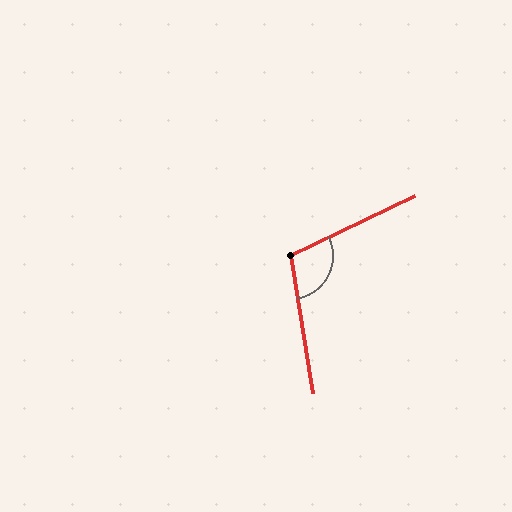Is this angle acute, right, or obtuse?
It is obtuse.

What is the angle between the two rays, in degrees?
Approximately 107 degrees.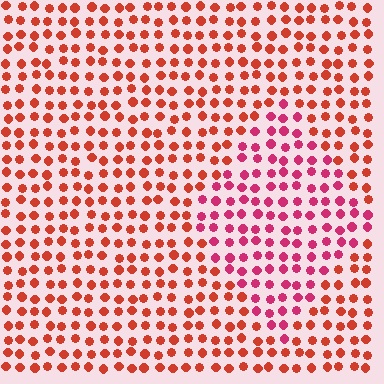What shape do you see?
I see a diamond.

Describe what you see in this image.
The image is filled with small red elements in a uniform arrangement. A diamond-shaped region is visible where the elements are tinted to a slightly different hue, forming a subtle color boundary.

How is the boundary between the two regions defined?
The boundary is defined purely by a slight shift in hue (about 32 degrees). Spacing, size, and orientation are identical on both sides.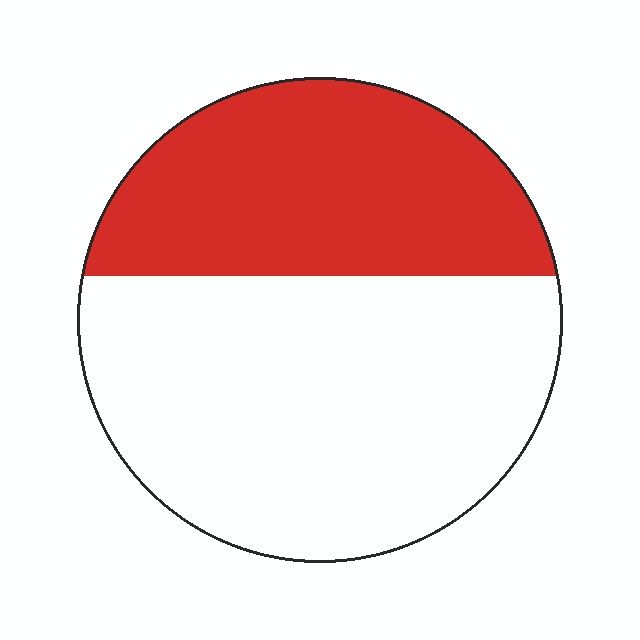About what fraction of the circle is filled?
About three eighths (3/8).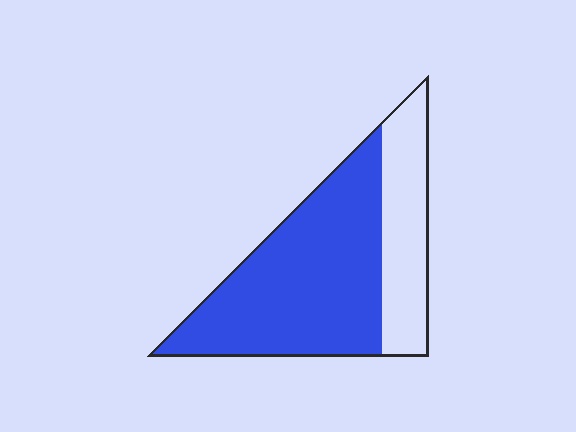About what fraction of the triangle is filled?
About two thirds (2/3).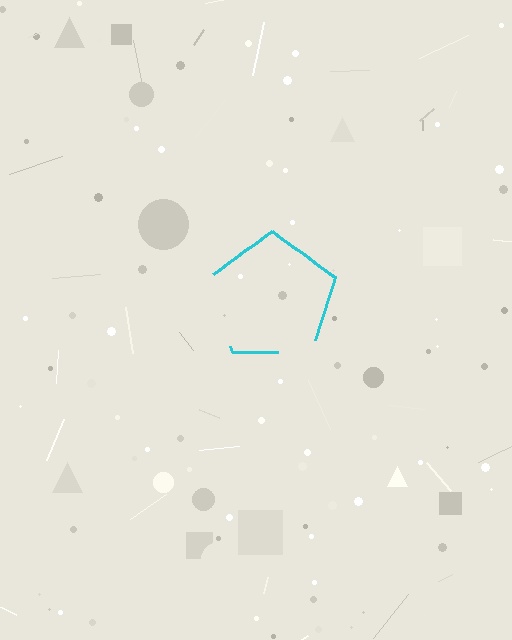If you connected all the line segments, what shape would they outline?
They would outline a pentagon.